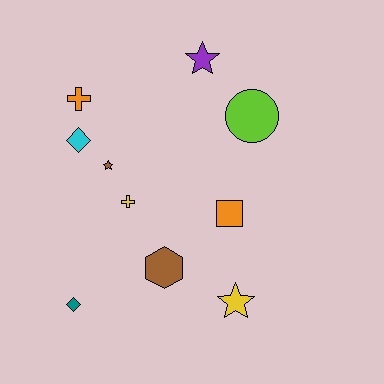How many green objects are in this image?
There are no green objects.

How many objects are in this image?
There are 10 objects.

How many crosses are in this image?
There are 2 crosses.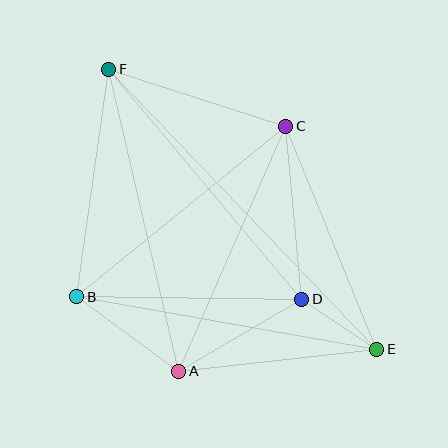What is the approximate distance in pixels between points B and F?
The distance between B and F is approximately 229 pixels.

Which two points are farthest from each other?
Points E and F are farthest from each other.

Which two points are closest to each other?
Points D and E are closest to each other.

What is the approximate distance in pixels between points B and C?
The distance between B and C is approximately 270 pixels.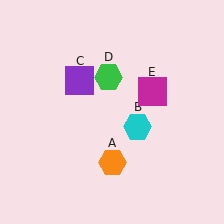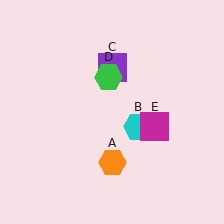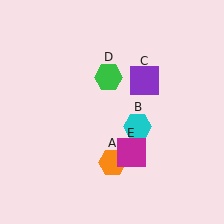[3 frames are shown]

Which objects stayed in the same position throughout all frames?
Orange hexagon (object A) and cyan hexagon (object B) and green hexagon (object D) remained stationary.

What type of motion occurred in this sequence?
The purple square (object C), magenta square (object E) rotated clockwise around the center of the scene.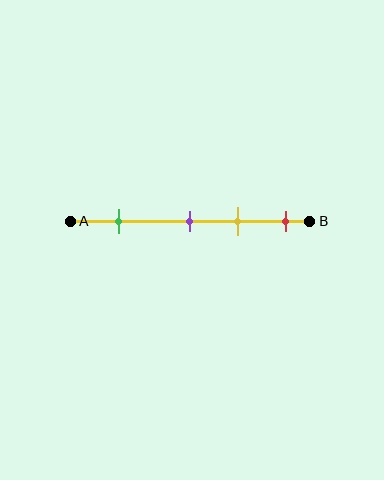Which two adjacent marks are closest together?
The purple and yellow marks are the closest adjacent pair.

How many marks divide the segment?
There are 4 marks dividing the segment.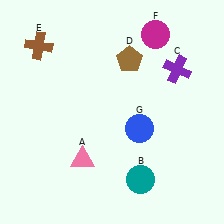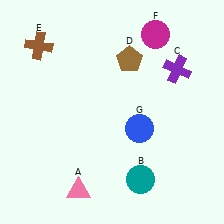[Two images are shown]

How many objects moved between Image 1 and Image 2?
1 object moved between the two images.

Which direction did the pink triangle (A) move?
The pink triangle (A) moved down.